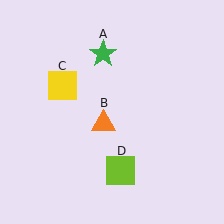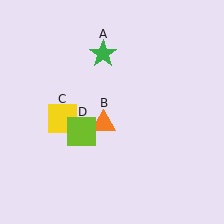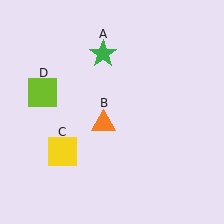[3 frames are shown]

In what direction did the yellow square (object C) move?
The yellow square (object C) moved down.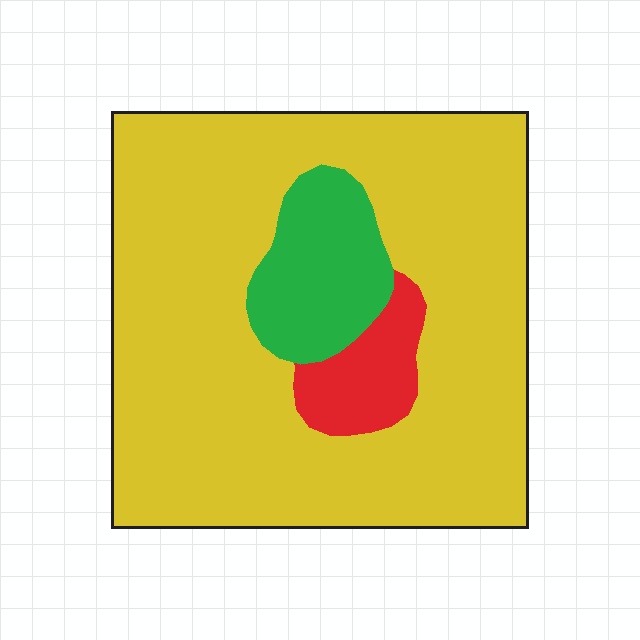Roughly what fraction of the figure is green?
Green covers about 10% of the figure.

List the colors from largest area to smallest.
From largest to smallest: yellow, green, red.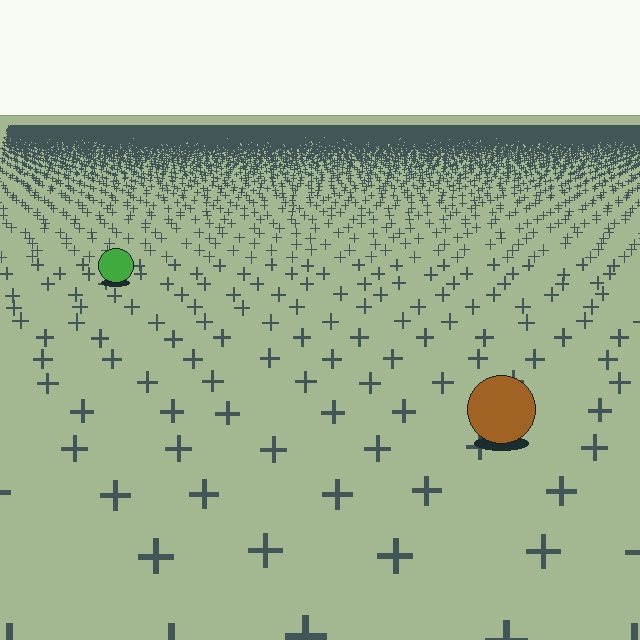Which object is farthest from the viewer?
The green circle is farthest from the viewer. It appears smaller and the ground texture around it is denser.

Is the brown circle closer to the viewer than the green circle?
Yes. The brown circle is closer — you can tell from the texture gradient: the ground texture is coarser near it.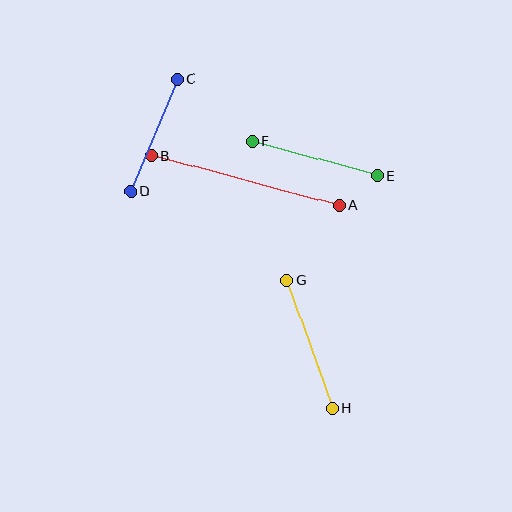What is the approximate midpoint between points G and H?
The midpoint is at approximately (310, 344) pixels.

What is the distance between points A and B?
The distance is approximately 194 pixels.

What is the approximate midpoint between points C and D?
The midpoint is at approximately (154, 135) pixels.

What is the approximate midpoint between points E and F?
The midpoint is at approximately (315, 158) pixels.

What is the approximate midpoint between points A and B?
The midpoint is at approximately (245, 180) pixels.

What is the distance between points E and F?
The distance is approximately 130 pixels.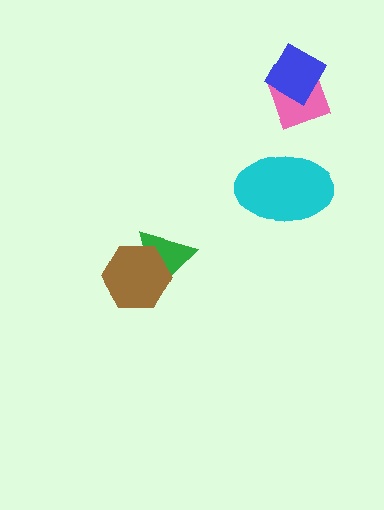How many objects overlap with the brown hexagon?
1 object overlaps with the brown hexagon.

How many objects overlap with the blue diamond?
1 object overlaps with the blue diamond.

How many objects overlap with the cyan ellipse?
0 objects overlap with the cyan ellipse.